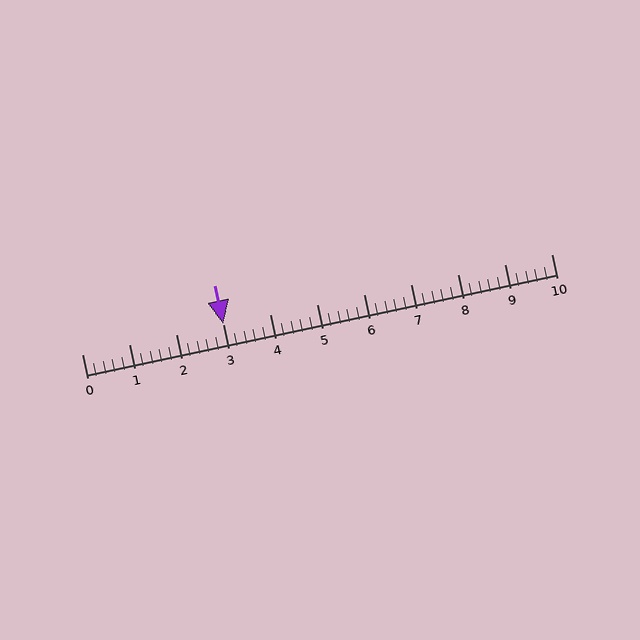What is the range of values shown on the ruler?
The ruler shows values from 0 to 10.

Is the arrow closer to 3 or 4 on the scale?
The arrow is closer to 3.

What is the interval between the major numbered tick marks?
The major tick marks are spaced 1 units apart.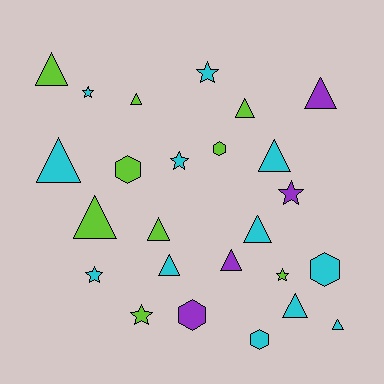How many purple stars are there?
There is 1 purple star.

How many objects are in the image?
There are 25 objects.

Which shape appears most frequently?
Triangle, with 13 objects.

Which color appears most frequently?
Cyan, with 12 objects.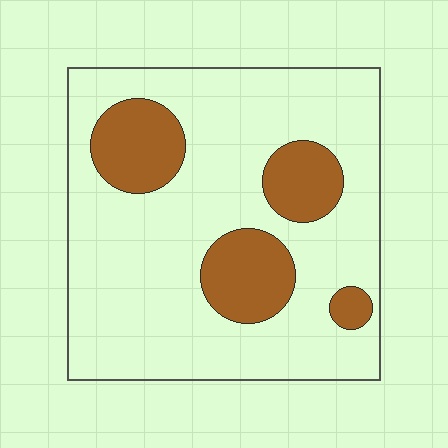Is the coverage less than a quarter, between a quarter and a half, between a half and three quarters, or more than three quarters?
Less than a quarter.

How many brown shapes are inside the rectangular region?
4.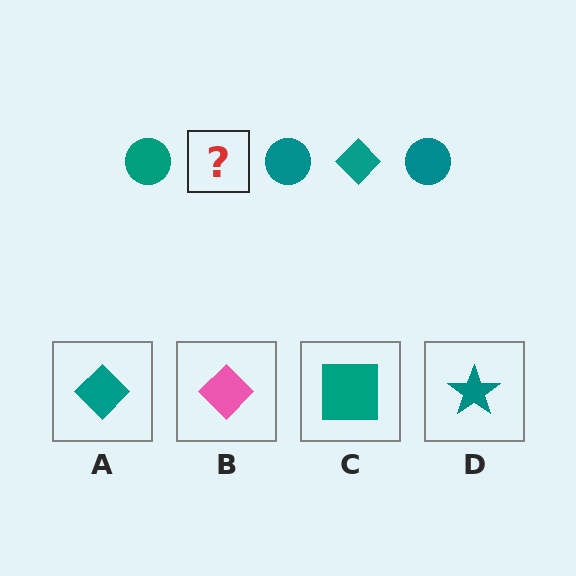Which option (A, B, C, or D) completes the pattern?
A.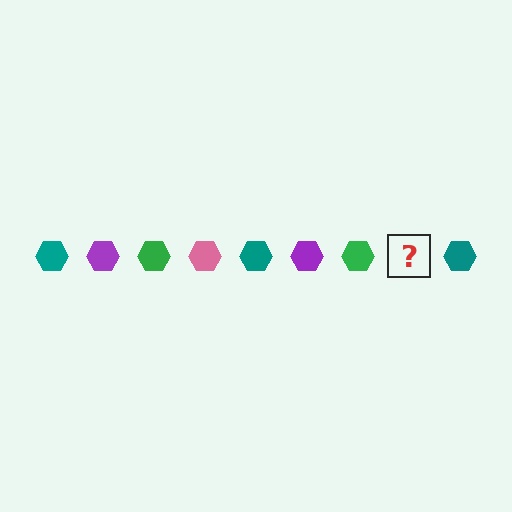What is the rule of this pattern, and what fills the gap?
The rule is that the pattern cycles through teal, purple, green, pink hexagons. The gap should be filled with a pink hexagon.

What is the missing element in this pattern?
The missing element is a pink hexagon.